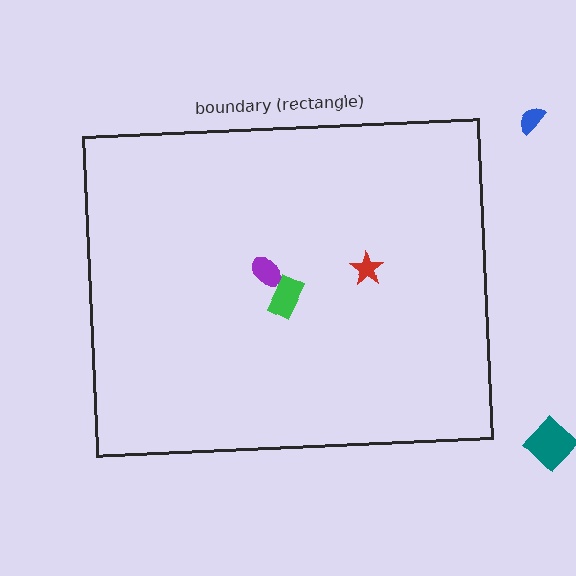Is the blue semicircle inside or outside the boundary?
Outside.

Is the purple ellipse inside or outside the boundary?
Inside.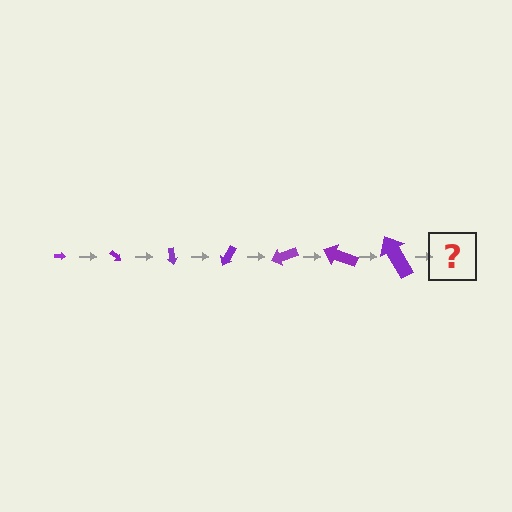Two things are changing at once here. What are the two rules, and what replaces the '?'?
The two rules are that the arrow grows larger each step and it rotates 40 degrees each step. The '?' should be an arrow, larger than the previous one and rotated 280 degrees from the start.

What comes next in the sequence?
The next element should be an arrow, larger than the previous one and rotated 280 degrees from the start.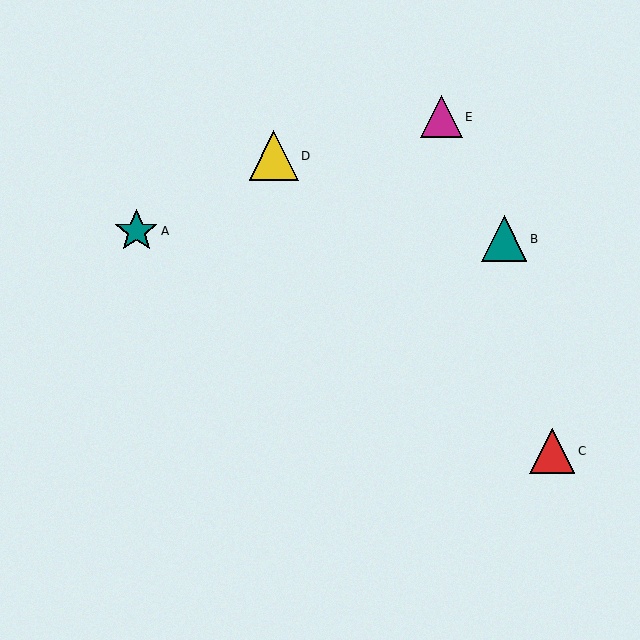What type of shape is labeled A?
Shape A is a teal star.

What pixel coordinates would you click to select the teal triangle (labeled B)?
Click at (504, 239) to select the teal triangle B.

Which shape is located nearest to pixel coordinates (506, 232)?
The teal triangle (labeled B) at (504, 239) is nearest to that location.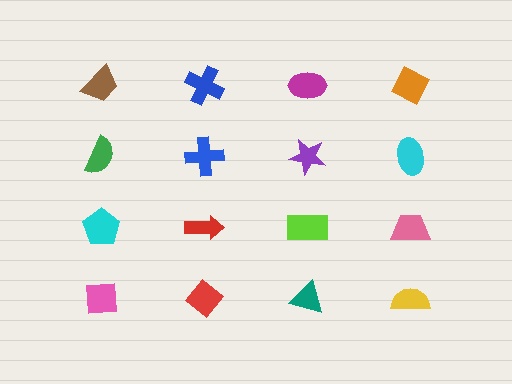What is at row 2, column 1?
A green semicircle.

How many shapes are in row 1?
4 shapes.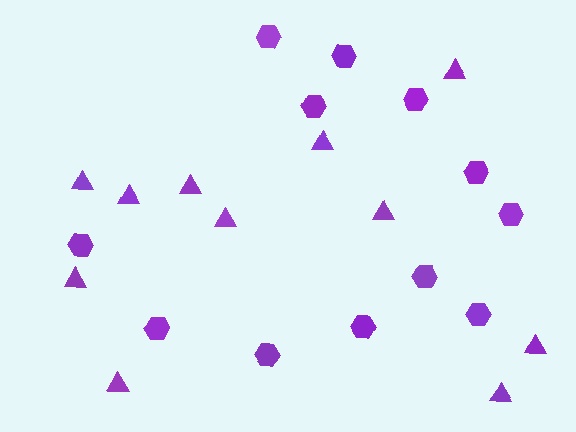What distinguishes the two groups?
There are 2 groups: one group of triangles (11) and one group of hexagons (12).